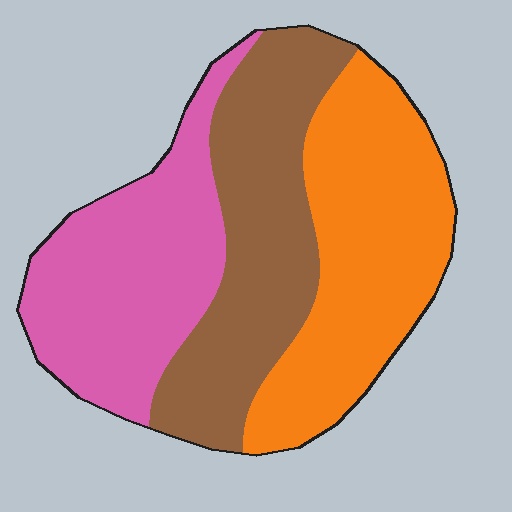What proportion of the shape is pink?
Pink takes up between a sixth and a third of the shape.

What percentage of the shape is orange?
Orange takes up about three eighths (3/8) of the shape.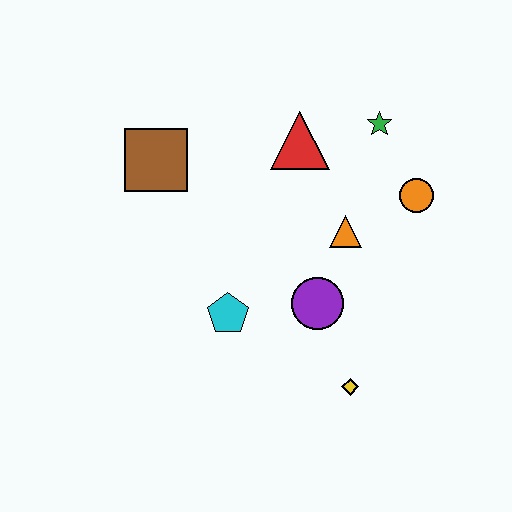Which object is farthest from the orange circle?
The brown square is farthest from the orange circle.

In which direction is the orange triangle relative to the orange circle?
The orange triangle is to the left of the orange circle.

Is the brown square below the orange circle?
No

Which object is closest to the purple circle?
The orange triangle is closest to the purple circle.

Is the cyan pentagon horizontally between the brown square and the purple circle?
Yes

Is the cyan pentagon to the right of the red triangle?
No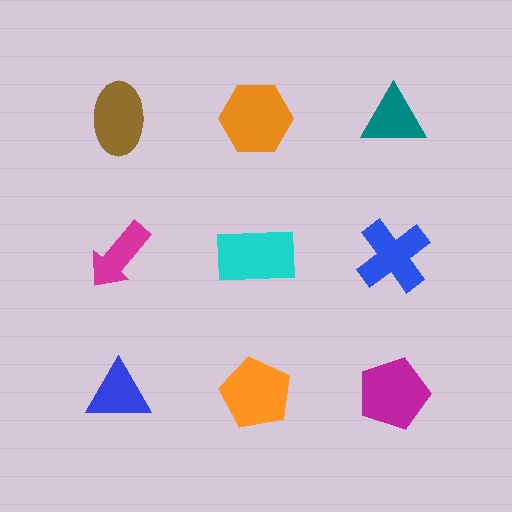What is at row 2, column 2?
A cyan rectangle.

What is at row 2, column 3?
A blue cross.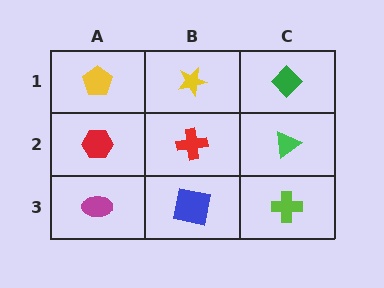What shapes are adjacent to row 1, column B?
A red cross (row 2, column B), a yellow pentagon (row 1, column A), a green diamond (row 1, column C).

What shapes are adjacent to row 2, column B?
A yellow star (row 1, column B), a blue square (row 3, column B), a red hexagon (row 2, column A), a green triangle (row 2, column C).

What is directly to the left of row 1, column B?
A yellow pentagon.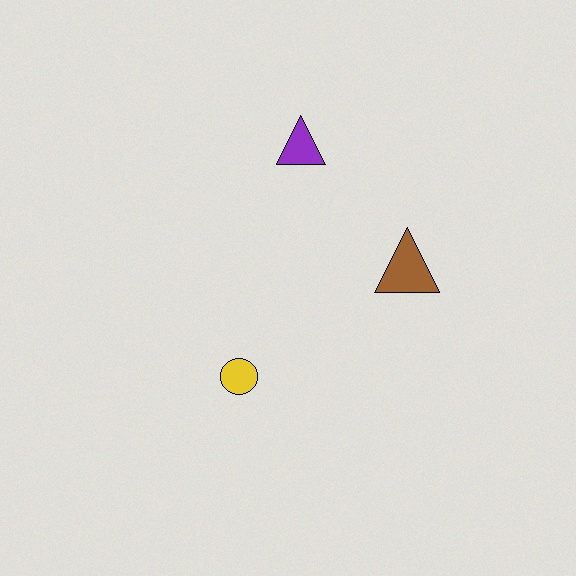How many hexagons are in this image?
There are no hexagons.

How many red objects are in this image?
There are no red objects.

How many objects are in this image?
There are 3 objects.